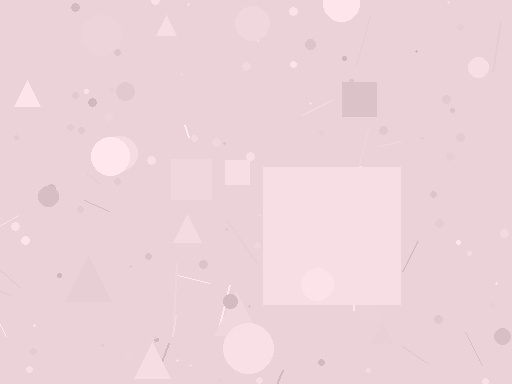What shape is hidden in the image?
A square is hidden in the image.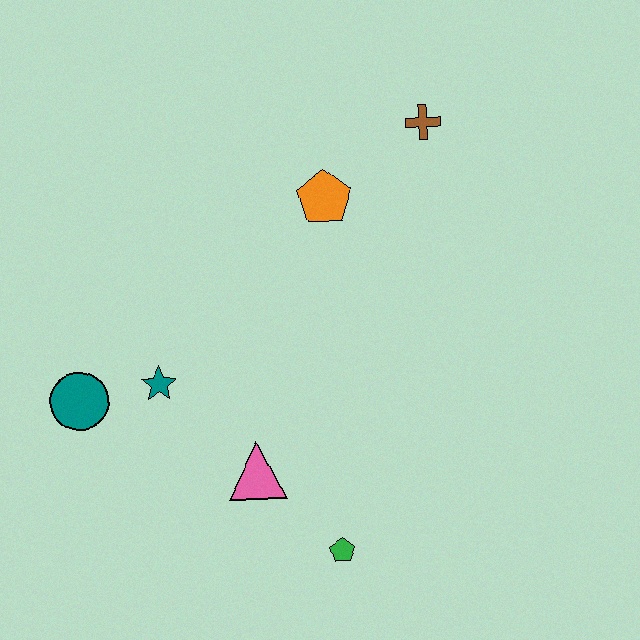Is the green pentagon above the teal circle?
No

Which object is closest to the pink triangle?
The green pentagon is closest to the pink triangle.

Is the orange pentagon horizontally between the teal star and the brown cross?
Yes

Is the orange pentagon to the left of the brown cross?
Yes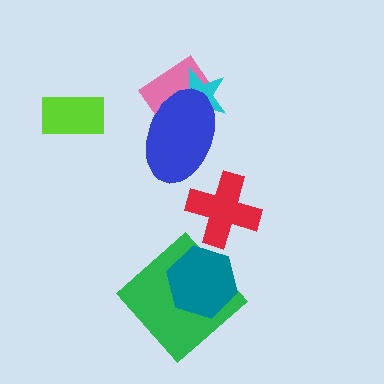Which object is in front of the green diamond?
The teal hexagon is in front of the green diamond.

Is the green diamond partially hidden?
Yes, it is partially covered by another shape.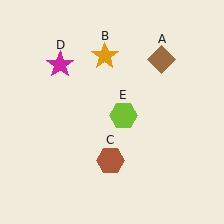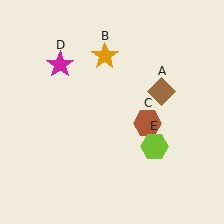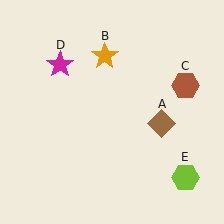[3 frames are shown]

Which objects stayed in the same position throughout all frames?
Orange star (object B) and magenta star (object D) remained stationary.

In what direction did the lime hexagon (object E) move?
The lime hexagon (object E) moved down and to the right.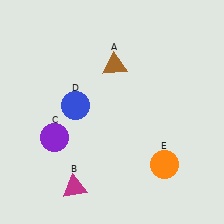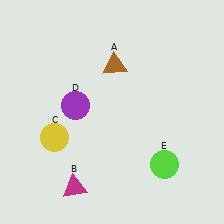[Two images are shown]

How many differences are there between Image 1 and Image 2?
There are 3 differences between the two images.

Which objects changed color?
C changed from purple to yellow. D changed from blue to purple. E changed from orange to lime.